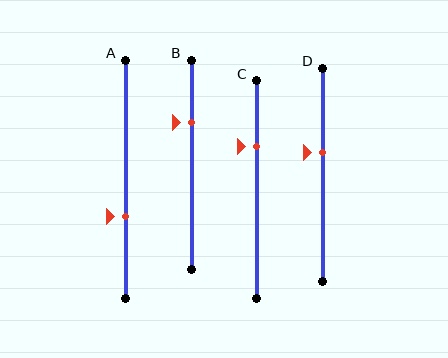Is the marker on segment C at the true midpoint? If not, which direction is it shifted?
No, the marker on segment C is shifted upward by about 20% of the segment length.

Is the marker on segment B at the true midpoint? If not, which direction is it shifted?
No, the marker on segment B is shifted upward by about 20% of the segment length.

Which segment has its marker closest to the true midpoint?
Segment D has its marker closest to the true midpoint.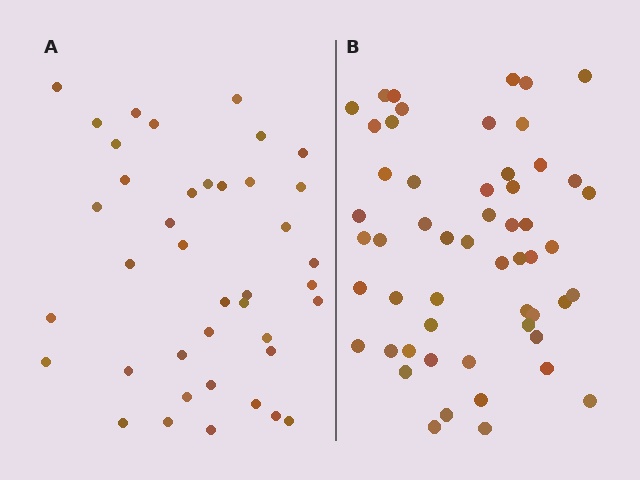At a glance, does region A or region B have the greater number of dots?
Region B (the right region) has more dots.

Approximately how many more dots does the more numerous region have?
Region B has approximately 15 more dots than region A.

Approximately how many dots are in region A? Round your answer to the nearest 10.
About 40 dots.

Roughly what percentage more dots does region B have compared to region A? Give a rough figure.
About 35% more.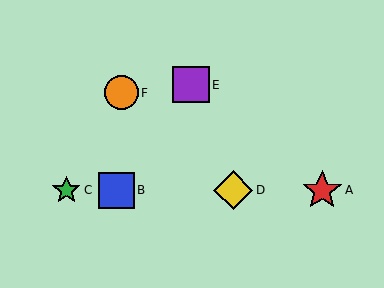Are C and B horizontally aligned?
Yes, both are at y≈190.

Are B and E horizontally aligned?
No, B is at y≈190 and E is at y≈85.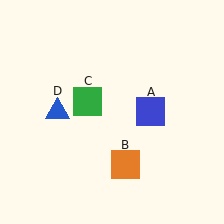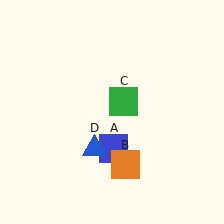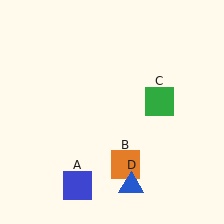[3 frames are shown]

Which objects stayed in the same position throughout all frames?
Orange square (object B) remained stationary.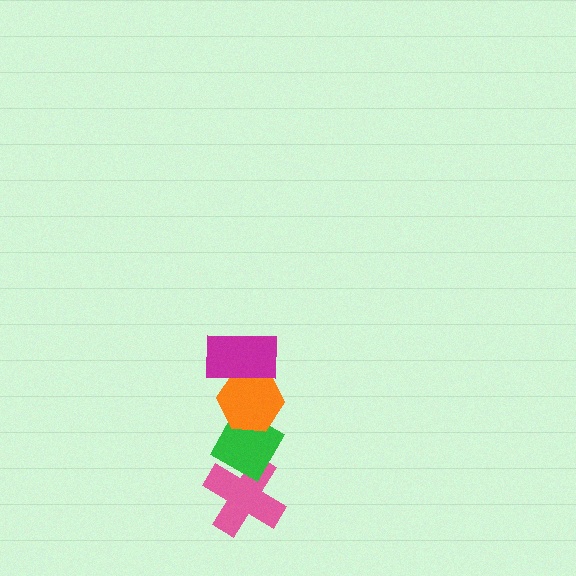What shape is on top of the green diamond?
The orange hexagon is on top of the green diamond.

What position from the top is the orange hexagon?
The orange hexagon is 2nd from the top.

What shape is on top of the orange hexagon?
The magenta rectangle is on top of the orange hexagon.